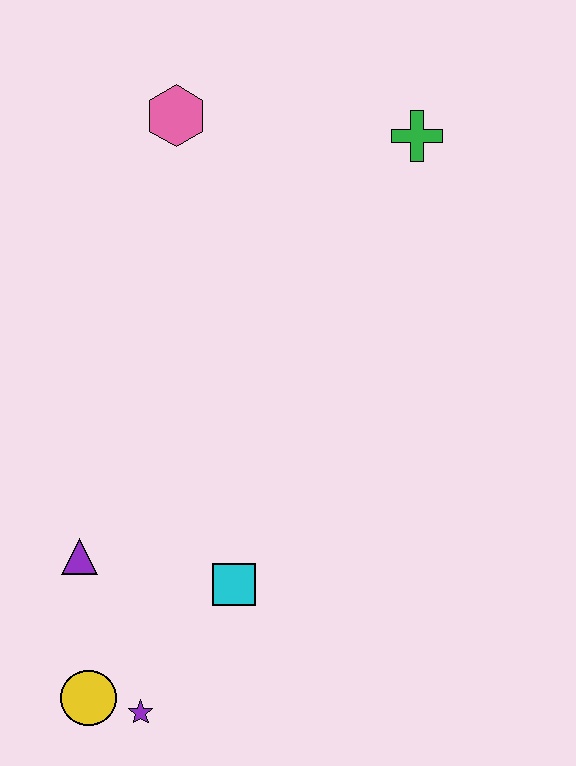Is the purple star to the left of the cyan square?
Yes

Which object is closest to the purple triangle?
The yellow circle is closest to the purple triangle.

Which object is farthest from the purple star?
The green cross is farthest from the purple star.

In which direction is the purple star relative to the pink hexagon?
The purple star is below the pink hexagon.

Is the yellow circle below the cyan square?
Yes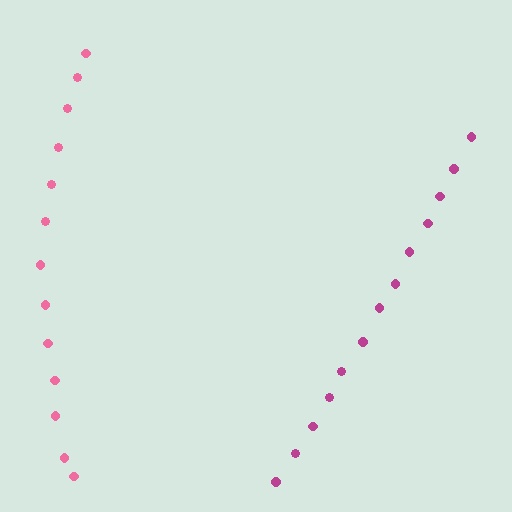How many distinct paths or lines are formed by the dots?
There are 2 distinct paths.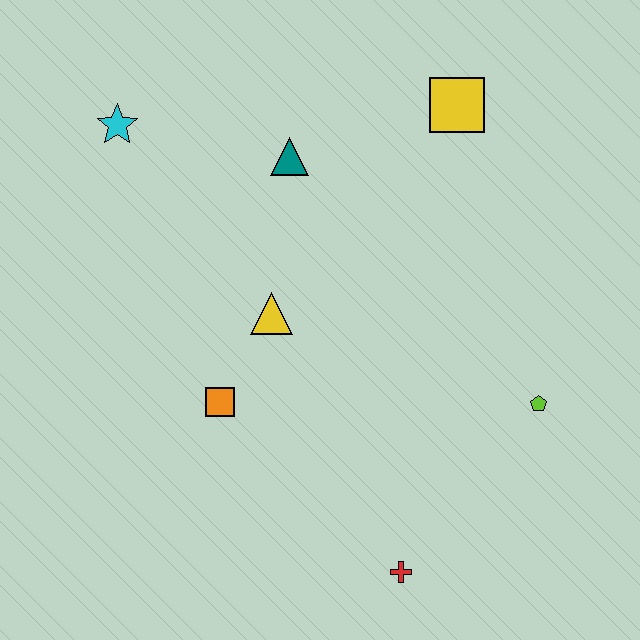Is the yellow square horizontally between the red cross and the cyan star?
No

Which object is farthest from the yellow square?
The red cross is farthest from the yellow square.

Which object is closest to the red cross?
The lime pentagon is closest to the red cross.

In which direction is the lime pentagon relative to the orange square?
The lime pentagon is to the right of the orange square.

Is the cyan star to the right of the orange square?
No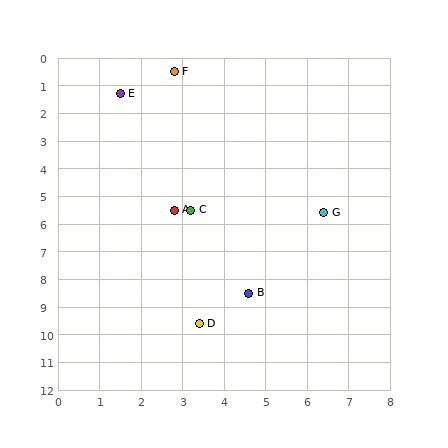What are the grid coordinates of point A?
Point A is at approximately (2.8, 5.5).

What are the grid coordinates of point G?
Point G is at approximately (6.4, 5.6).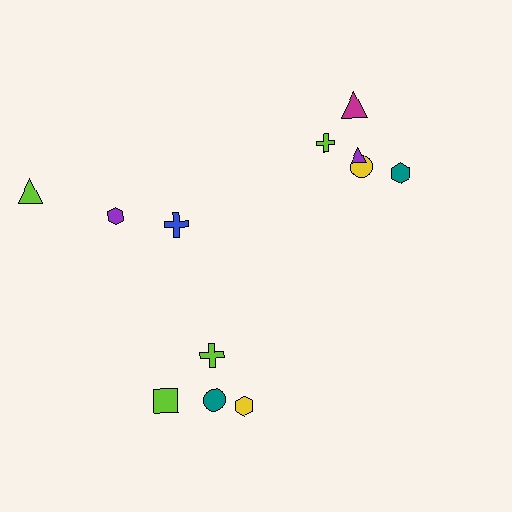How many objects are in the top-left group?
There are 3 objects.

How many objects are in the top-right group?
There are 5 objects.